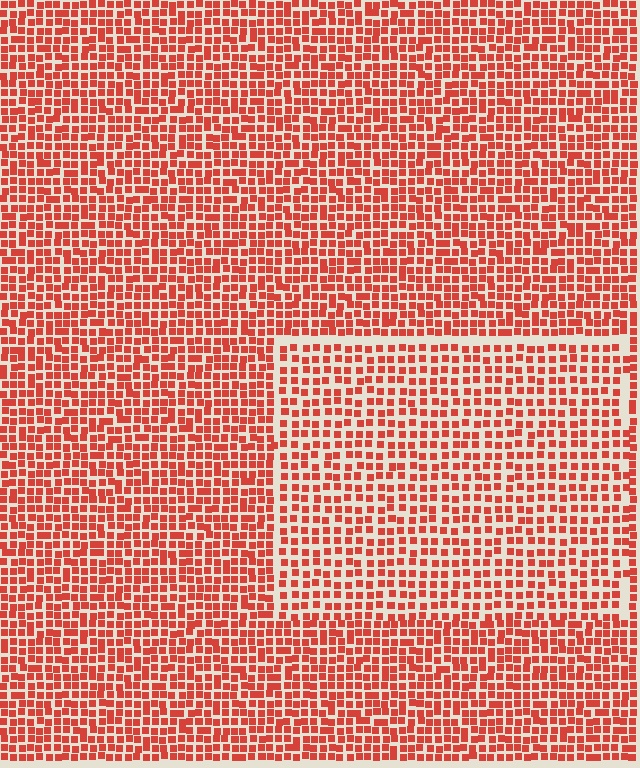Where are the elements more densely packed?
The elements are more densely packed outside the rectangle boundary.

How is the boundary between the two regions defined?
The boundary is defined by a change in element density (approximately 1.5x ratio). All elements are the same color, size, and shape.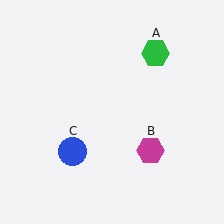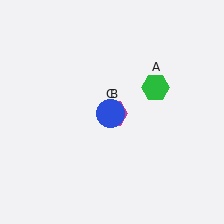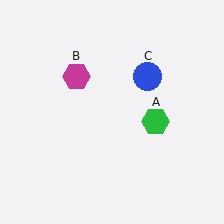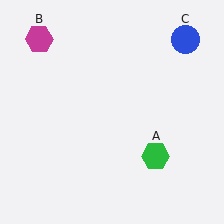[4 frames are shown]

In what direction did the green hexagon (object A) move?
The green hexagon (object A) moved down.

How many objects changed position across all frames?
3 objects changed position: green hexagon (object A), magenta hexagon (object B), blue circle (object C).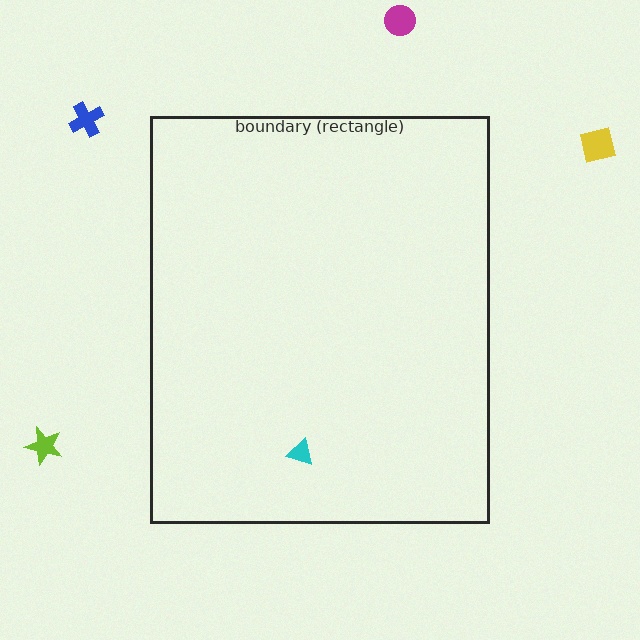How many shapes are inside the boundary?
1 inside, 4 outside.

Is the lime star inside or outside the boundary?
Outside.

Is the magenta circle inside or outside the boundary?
Outside.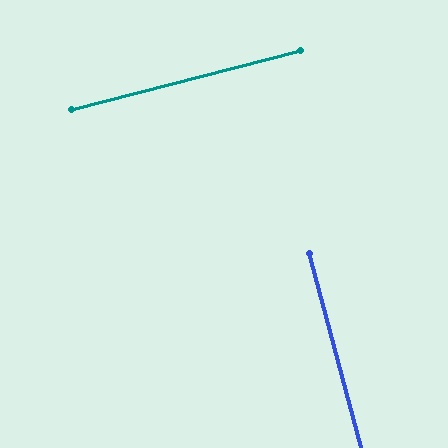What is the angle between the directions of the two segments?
Approximately 89 degrees.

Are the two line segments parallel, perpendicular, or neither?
Perpendicular — they meet at approximately 89°.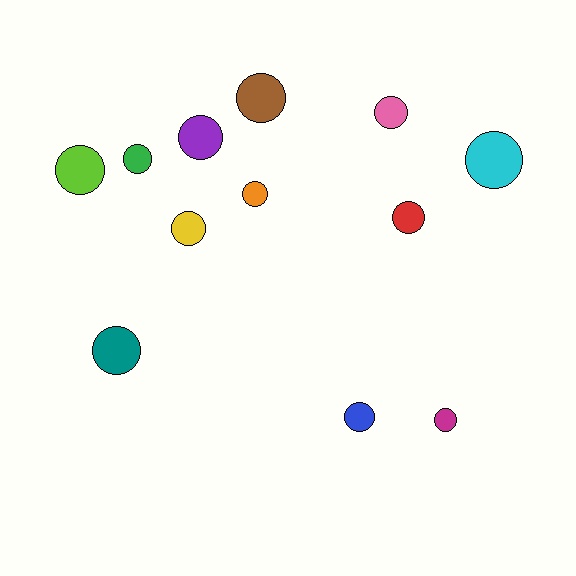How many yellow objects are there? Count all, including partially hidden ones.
There is 1 yellow object.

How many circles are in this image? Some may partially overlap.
There are 12 circles.